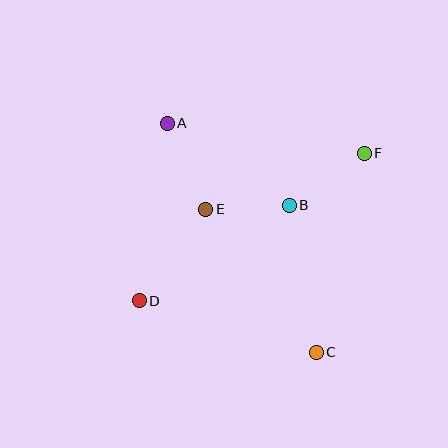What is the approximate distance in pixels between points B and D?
The distance between B and D is approximately 178 pixels.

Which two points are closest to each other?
Points B and E are closest to each other.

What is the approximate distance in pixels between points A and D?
The distance between A and D is approximately 180 pixels.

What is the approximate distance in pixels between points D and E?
The distance between D and E is approximately 113 pixels.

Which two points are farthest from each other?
Points A and C are farthest from each other.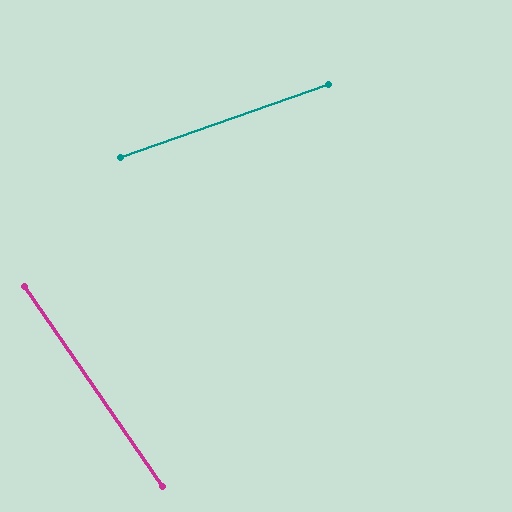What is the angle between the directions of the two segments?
Approximately 75 degrees.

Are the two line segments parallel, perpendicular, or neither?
Neither parallel nor perpendicular — they differ by about 75°.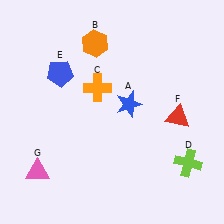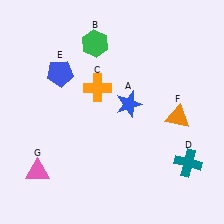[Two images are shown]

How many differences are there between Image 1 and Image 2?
There are 3 differences between the two images.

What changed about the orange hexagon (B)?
In Image 1, B is orange. In Image 2, it changed to green.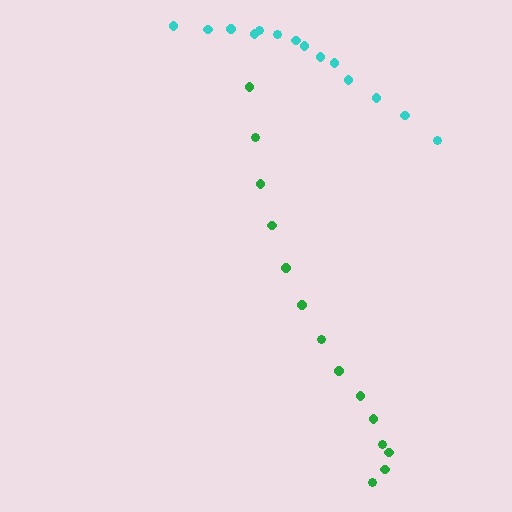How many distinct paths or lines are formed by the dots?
There are 2 distinct paths.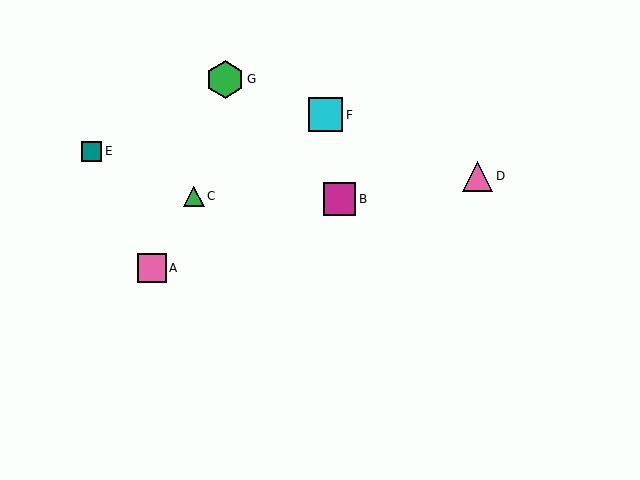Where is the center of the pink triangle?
The center of the pink triangle is at (478, 176).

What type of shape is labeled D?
Shape D is a pink triangle.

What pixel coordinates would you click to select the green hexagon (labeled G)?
Click at (225, 79) to select the green hexagon G.